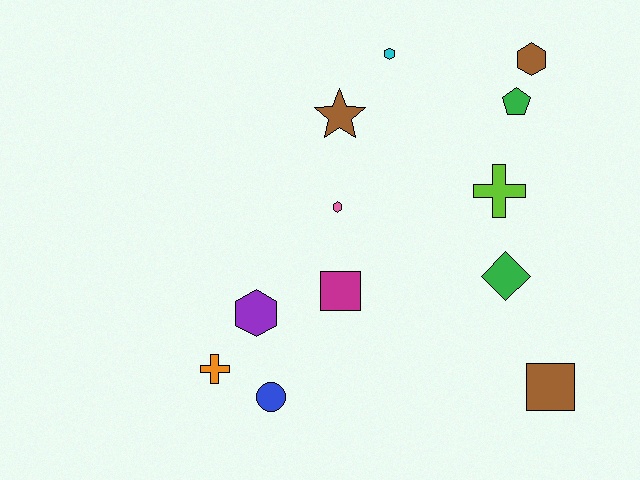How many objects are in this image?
There are 12 objects.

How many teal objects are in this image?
There are no teal objects.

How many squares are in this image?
There are 2 squares.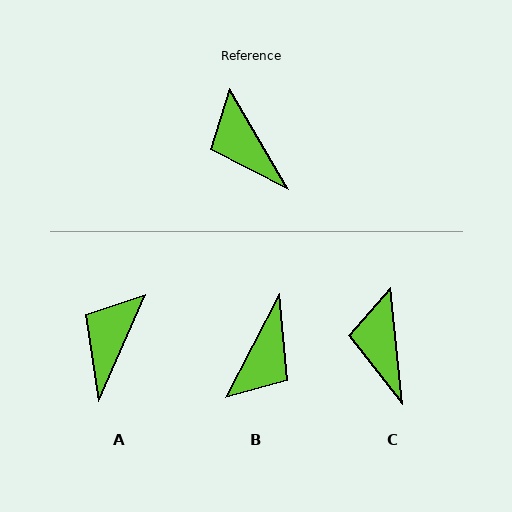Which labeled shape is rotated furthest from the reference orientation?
B, about 122 degrees away.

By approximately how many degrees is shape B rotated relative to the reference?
Approximately 122 degrees counter-clockwise.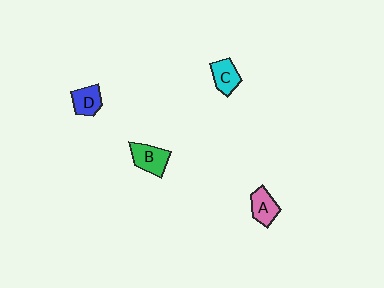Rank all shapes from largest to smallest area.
From largest to smallest: B (green), A (pink), C (cyan), D (blue).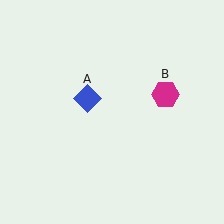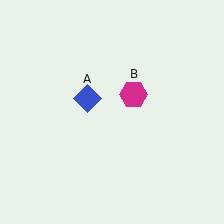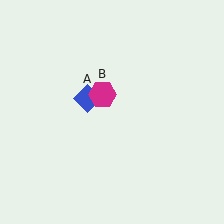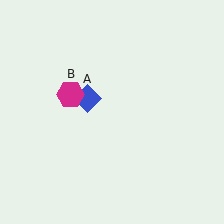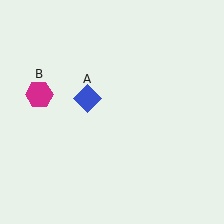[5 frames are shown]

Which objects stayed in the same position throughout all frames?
Blue diamond (object A) remained stationary.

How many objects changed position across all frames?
1 object changed position: magenta hexagon (object B).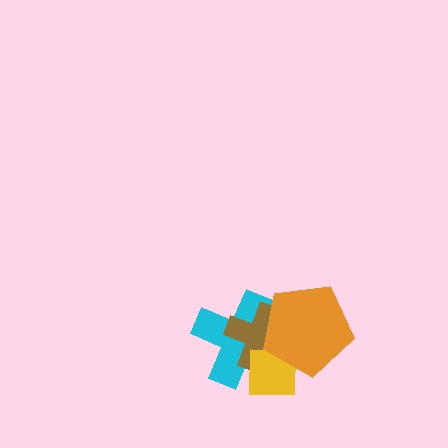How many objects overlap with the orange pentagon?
3 objects overlap with the orange pentagon.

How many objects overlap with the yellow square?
3 objects overlap with the yellow square.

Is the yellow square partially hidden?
Yes, it is partially covered by another shape.